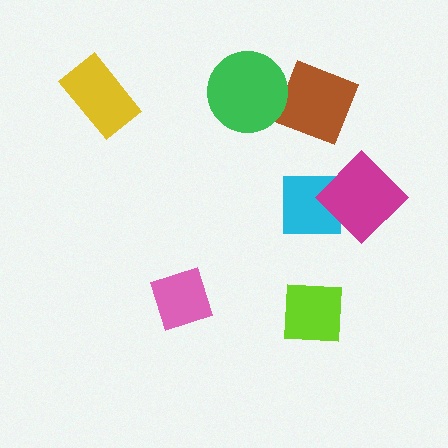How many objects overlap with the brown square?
0 objects overlap with the brown square.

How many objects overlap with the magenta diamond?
1 object overlaps with the magenta diamond.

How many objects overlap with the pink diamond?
0 objects overlap with the pink diamond.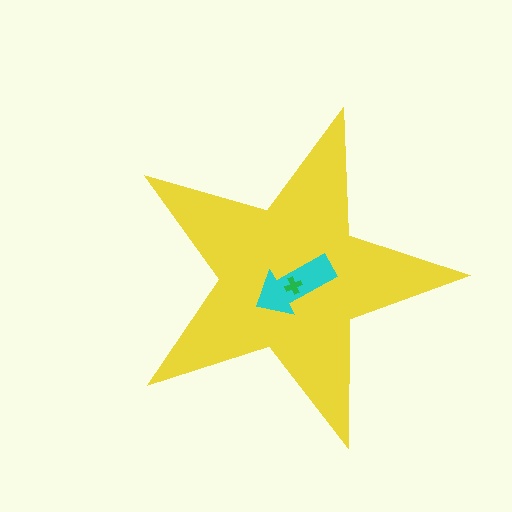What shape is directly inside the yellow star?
The cyan arrow.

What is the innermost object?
The green cross.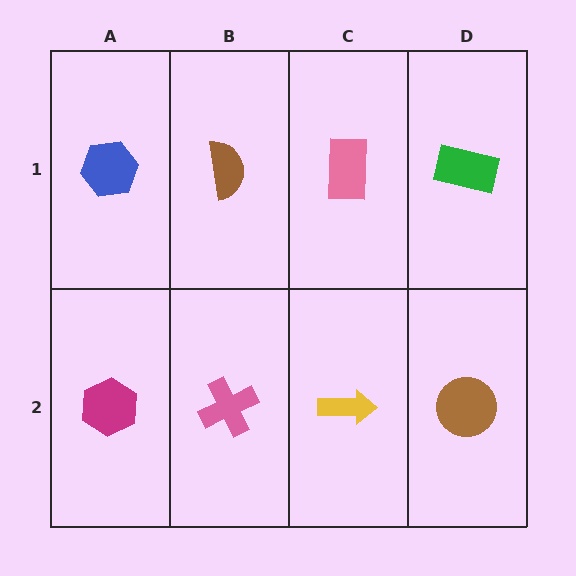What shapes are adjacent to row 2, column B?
A brown semicircle (row 1, column B), a magenta hexagon (row 2, column A), a yellow arrow (row 2, column C).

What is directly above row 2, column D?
A green rectangle.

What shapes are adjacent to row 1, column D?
A brown circle (row 2, column D), a pink rectangle (row 1, column C).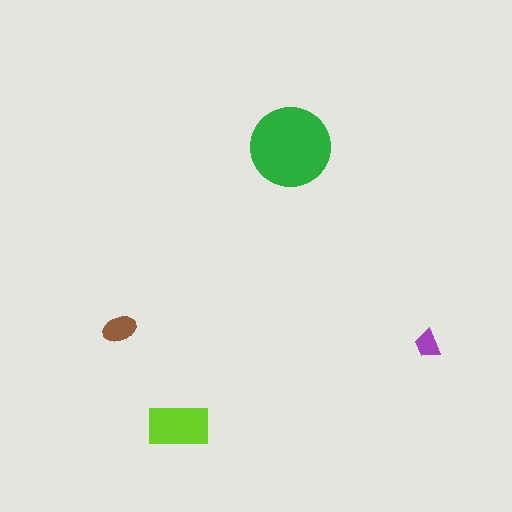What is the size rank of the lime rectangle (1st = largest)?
2nd.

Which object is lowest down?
The lime rectangle is bottommost.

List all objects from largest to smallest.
The green circle, the lime rectangle, the brown ellipse, the purple trapezoid.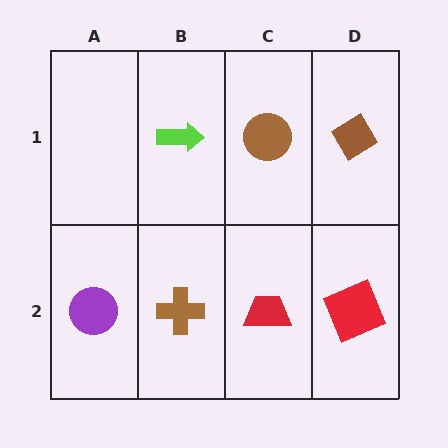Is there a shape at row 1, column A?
No, that cell is empty.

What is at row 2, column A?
A purple circle.